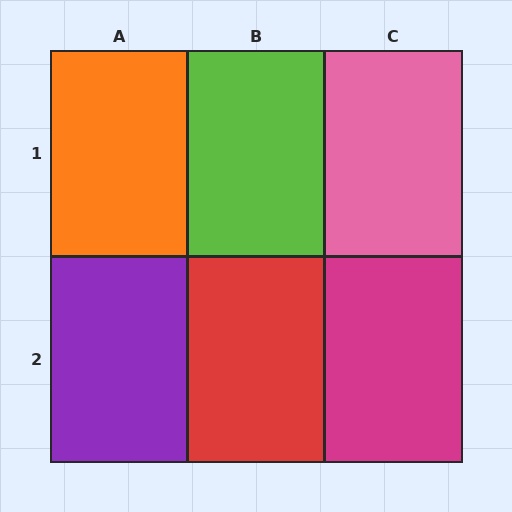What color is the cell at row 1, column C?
Pink.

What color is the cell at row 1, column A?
Orange.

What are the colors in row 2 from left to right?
Purple, red, magenta.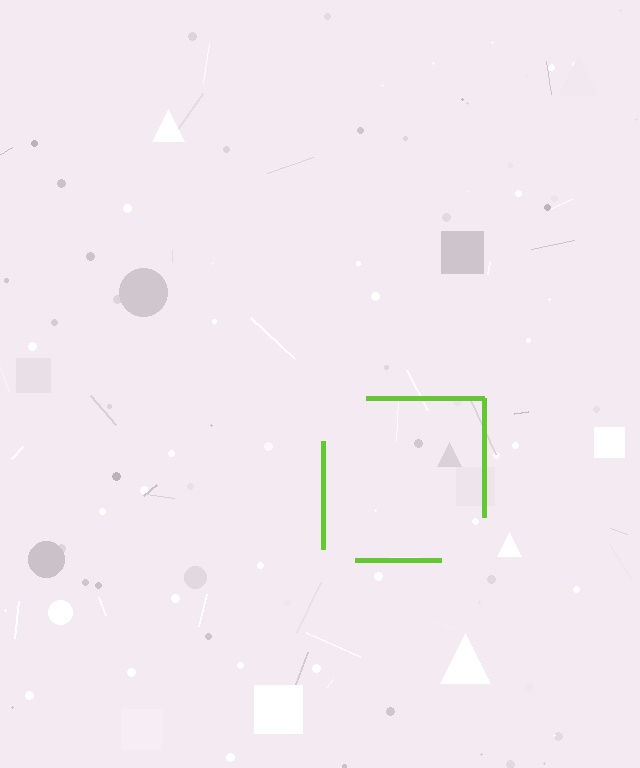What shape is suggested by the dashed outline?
The dashed outline suggests a square.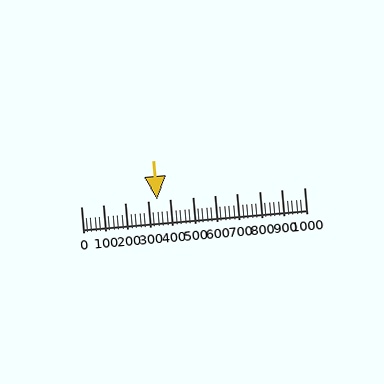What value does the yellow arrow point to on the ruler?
The yellow arrow points to approximately 343.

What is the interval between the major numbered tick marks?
The major tick marks are spaced 100 units apart.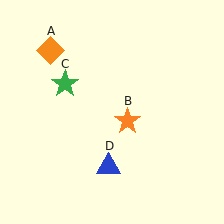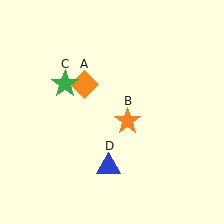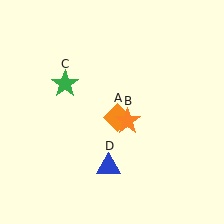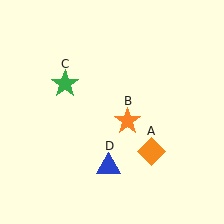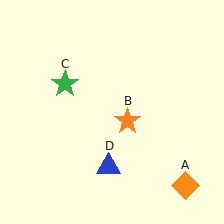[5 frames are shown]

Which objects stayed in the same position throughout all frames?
Orange star (object B) and green star (object C) and blue triangle (object D) remained stationary.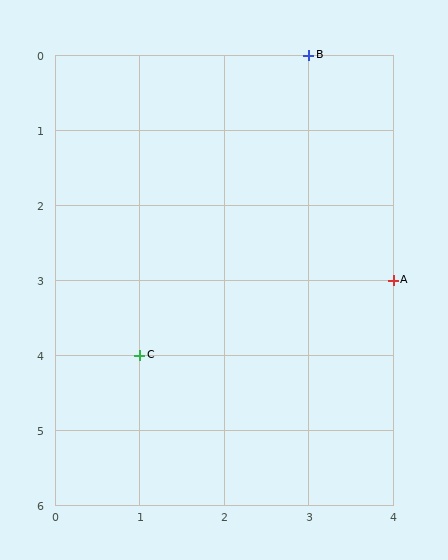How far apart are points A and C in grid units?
Points A and C are 3 columns and 1 row apart (about 3.2 grid units diagonally).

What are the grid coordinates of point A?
Point A is at grid coordinates (4, 3).